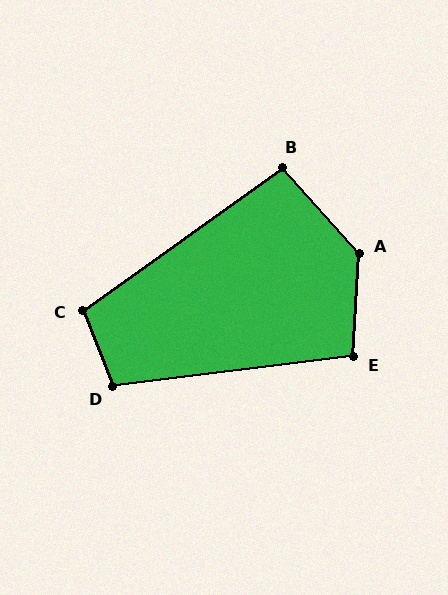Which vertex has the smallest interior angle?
B, at approximately 96 degrees.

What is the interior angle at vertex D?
Approximately 105 degrees (obtuse).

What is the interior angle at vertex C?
Approximately 104 degrees (obtuse).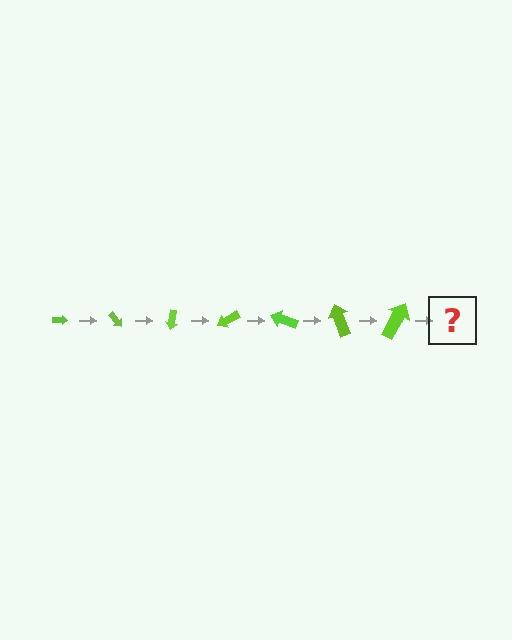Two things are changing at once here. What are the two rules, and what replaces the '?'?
The two rules are that the arrow grows larger each step and it rotates 50 degrees each step. The '?' should be an arrow, larger than the previous one and rotated 350 degrees from the start.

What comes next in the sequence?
The next element should be an arrow, larger than the previous one and rotated 350 degrees from the start.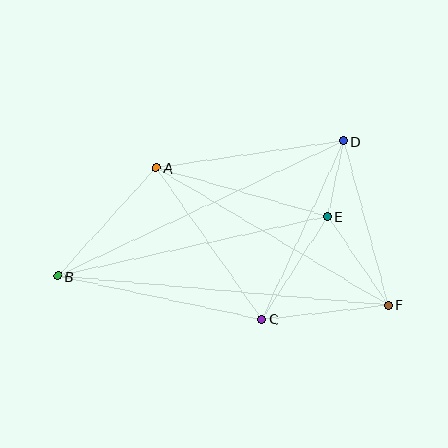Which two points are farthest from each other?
Points B and F are farthest from each other.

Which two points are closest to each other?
Points D and E are closest to each other.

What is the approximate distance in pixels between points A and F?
The distance between A and F is approximately 269 pixels.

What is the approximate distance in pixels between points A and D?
The distance between A and D is approximately 189 pixels.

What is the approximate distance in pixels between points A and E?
The distance between A and E is approximately 178 pixels.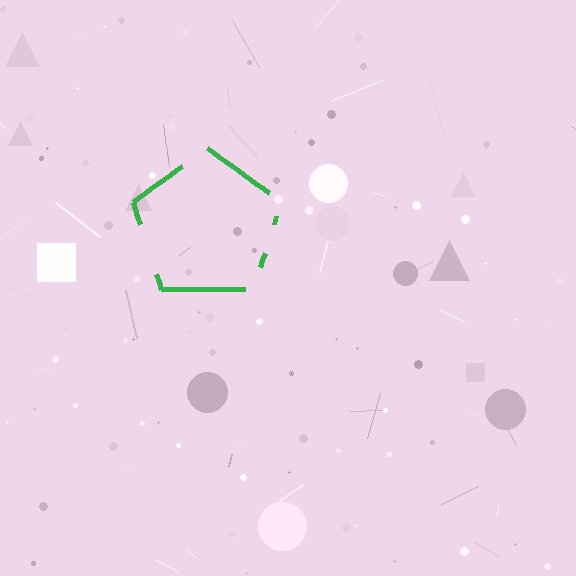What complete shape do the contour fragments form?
The contour fragments form a pentagon.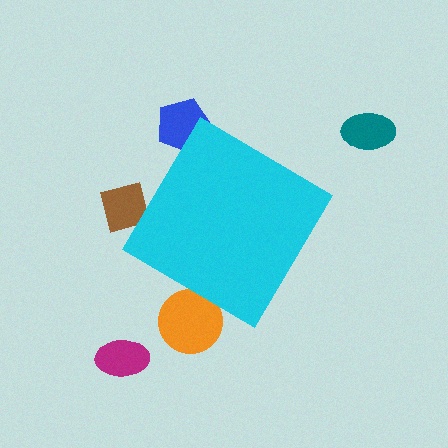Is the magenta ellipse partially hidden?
No, the magenta ellipse is fully visible.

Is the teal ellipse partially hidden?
No, the teal ellipse is fully visible.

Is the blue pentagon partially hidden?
Yes, the blue pentagon is partially hidden behind the cyan diamond.